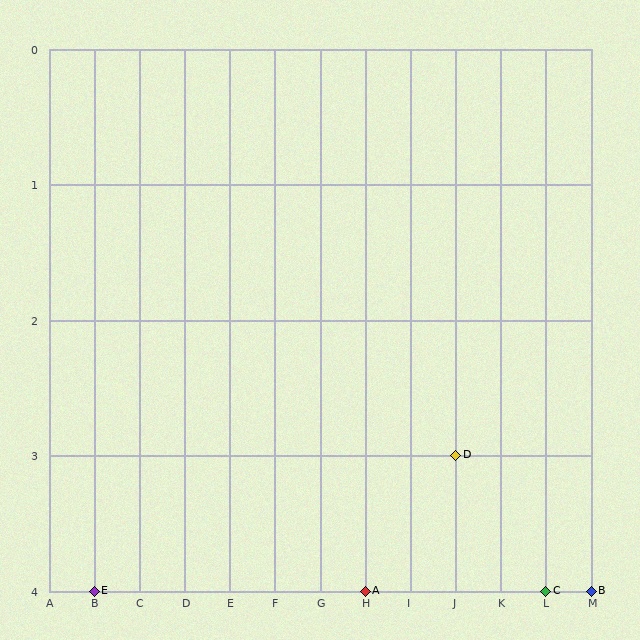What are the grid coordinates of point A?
Point A is at grid coordinates (H, 4).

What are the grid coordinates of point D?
Point D is at grid coordinates (J, 3).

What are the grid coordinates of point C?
Point C is at grid coordinates (L, 4).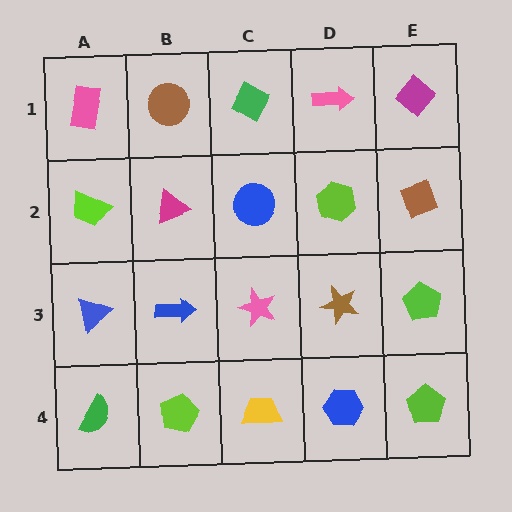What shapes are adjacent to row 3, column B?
A magenta triangle (row 2, column B), a lime pentagon (row 4, column B), a blue triangle (row 3, column A), a pink star (row 3, column C).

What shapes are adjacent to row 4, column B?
A blue arrow (row 3, column B), a green semicircle (row 4, column A), a yellow trapezoid (row 4, column C).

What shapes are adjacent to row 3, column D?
A lime hexagon (row 2, column D), a blue hexagon (row 4, column D), a pink star (row 3, column C), a lime pentagon (row 3, column E).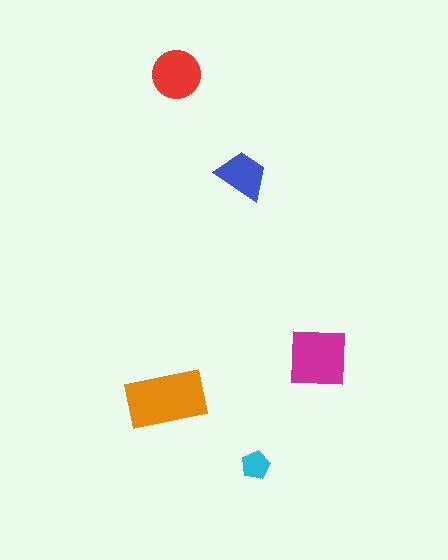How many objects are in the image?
There are 5 objects in the image.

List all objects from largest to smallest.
The orange rectangle, the magenta square, the red circle, the blue trapezoid, the cyan pentagon.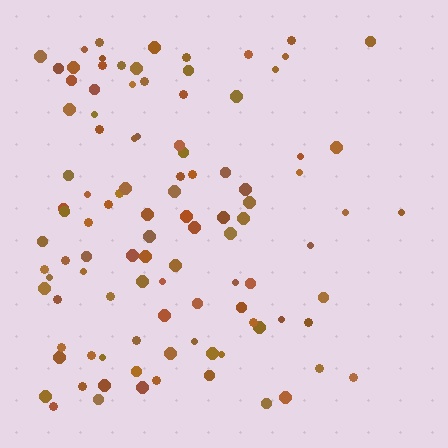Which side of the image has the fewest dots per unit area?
The right.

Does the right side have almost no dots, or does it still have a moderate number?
Still a moderate number, just noticeably fewer than the left.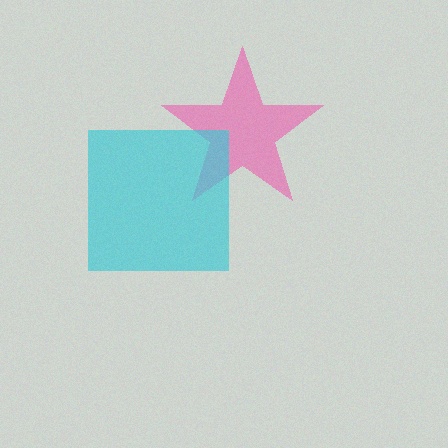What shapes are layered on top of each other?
The layered shapes are: a pink star, a cyan square.